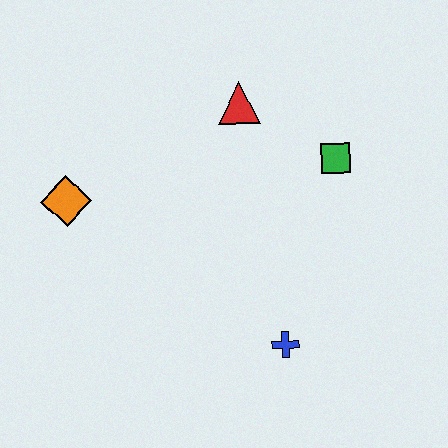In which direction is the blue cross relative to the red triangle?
The blue cross is below the red triangle.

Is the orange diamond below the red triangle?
Yes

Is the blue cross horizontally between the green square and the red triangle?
Yes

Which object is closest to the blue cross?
The green square is closest to the blue cross.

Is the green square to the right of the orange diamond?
Yes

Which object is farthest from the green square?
The orange diamond is farthest from the green square.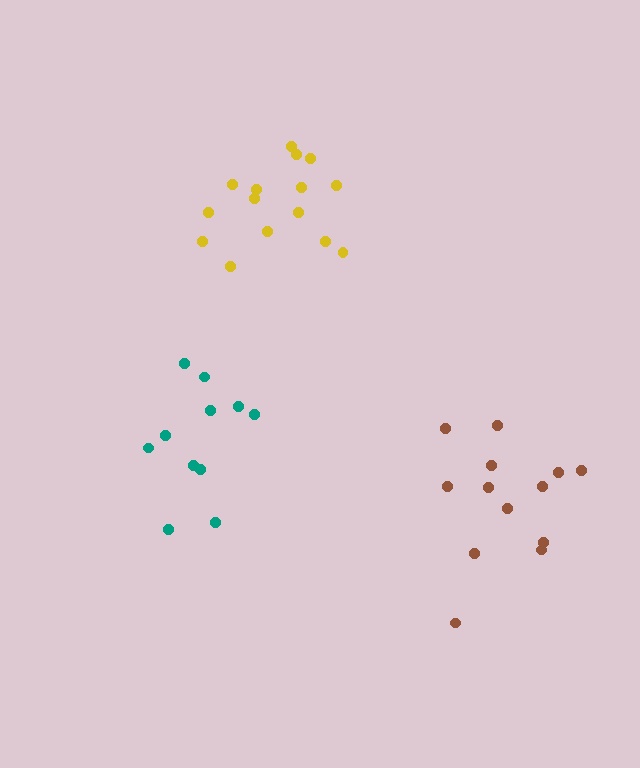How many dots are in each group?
Group 1: 13 dots, Group 2: 11 dots, Group 3: 15 dots (39 total).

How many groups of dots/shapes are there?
There are 3 groups.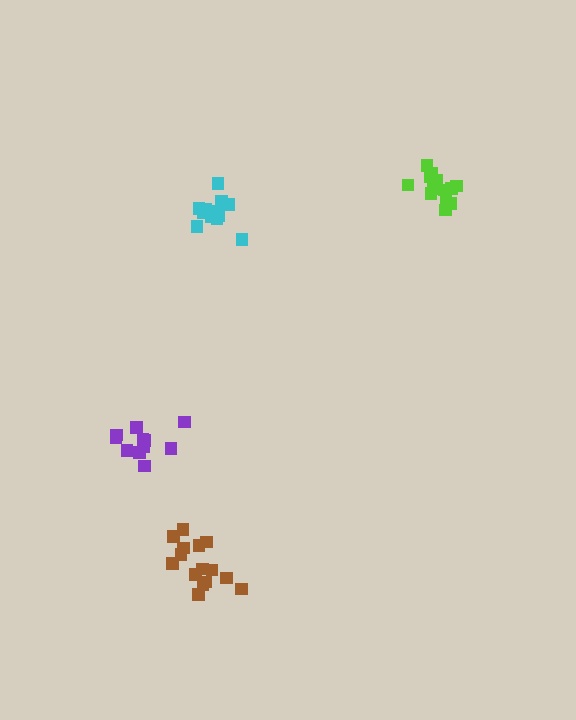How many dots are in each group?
Group 1: 12 dots, Group 2: 13 dots, Group 3: 15 dots, Group 4: 11 dots (51 total).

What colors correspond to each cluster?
The clusters are colored: cyan, lime, brown, purple.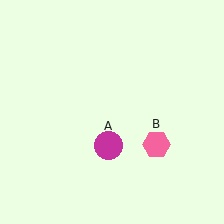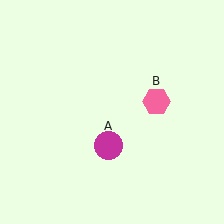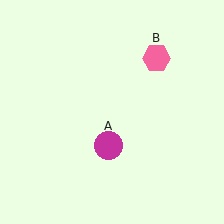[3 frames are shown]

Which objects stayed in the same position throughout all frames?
Magenta circle (object A) remained stationary.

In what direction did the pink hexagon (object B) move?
The pink hexagon (object B) moved up.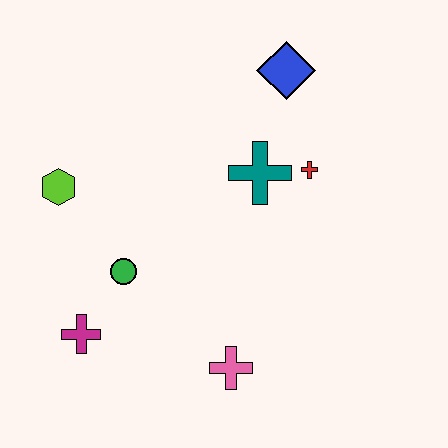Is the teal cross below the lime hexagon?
No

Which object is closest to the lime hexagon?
The green circle is closest to the lime hexagon.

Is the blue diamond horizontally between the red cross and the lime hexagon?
Yes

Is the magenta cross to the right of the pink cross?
No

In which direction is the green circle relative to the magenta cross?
The green circle is above the magenta cross.